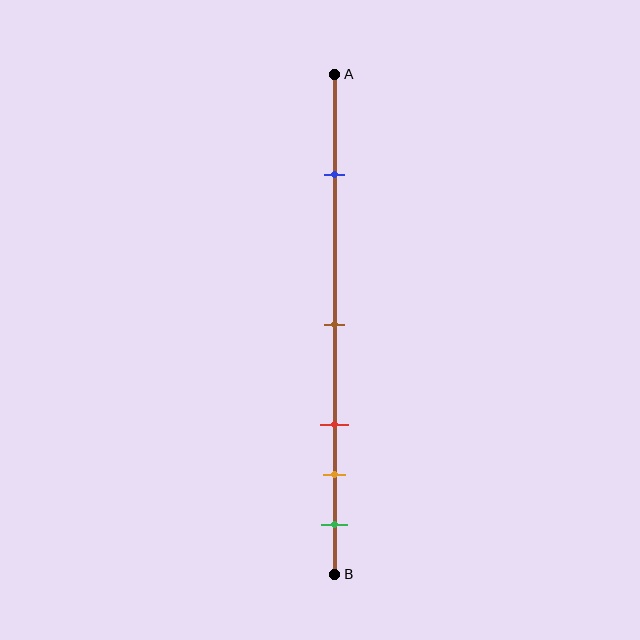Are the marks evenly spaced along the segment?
No, the marks are not evenly spaced.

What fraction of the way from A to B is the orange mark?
The orange mark is approximately 80% (0.8) of the way from A to B.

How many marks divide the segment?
There are 5 marks dividing the segment.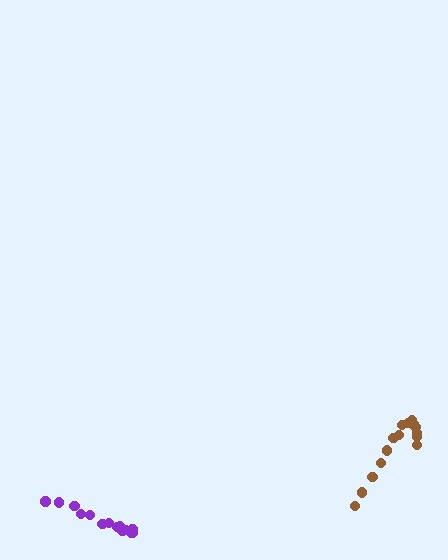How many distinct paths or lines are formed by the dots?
There are 2 distinct paths.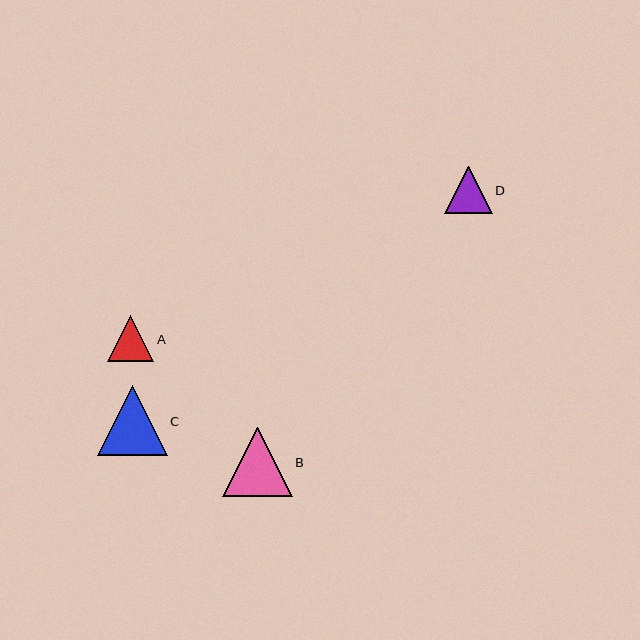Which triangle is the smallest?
Triangle A is the smallest with a size of approximately 46 pixels.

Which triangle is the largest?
Triangle C is the largest with a size of approximately 70 pixels.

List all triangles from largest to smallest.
From largest to smallest: C, B, D, A.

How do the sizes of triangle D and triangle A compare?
Triangle D and triangle A are approximately the same size.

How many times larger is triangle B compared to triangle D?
Triangle B is approximately 1.5 times the size of triangle D.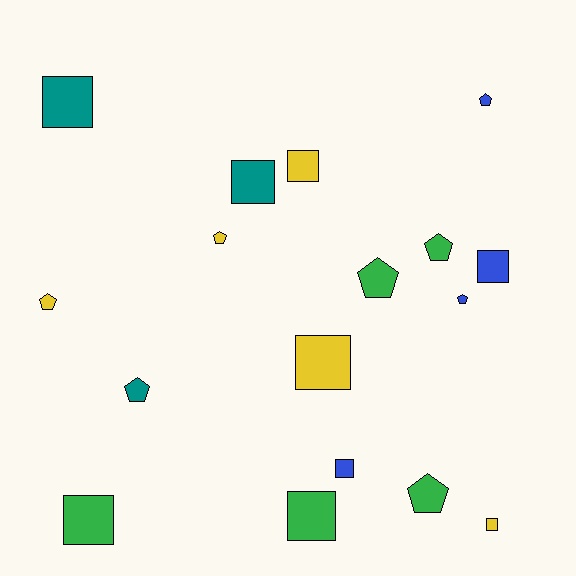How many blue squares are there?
There are 2 blue squares.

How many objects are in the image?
There are 17 objects.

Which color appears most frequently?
Yellow, with 5 objects.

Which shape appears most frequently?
Square, with 9 objects.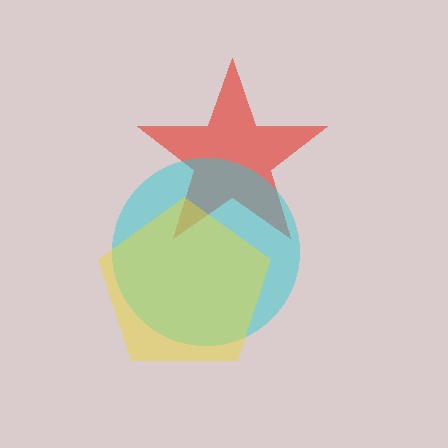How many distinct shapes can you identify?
There are 3 distinct shapes: a red star, a cyan circle, a yellow pentagon.